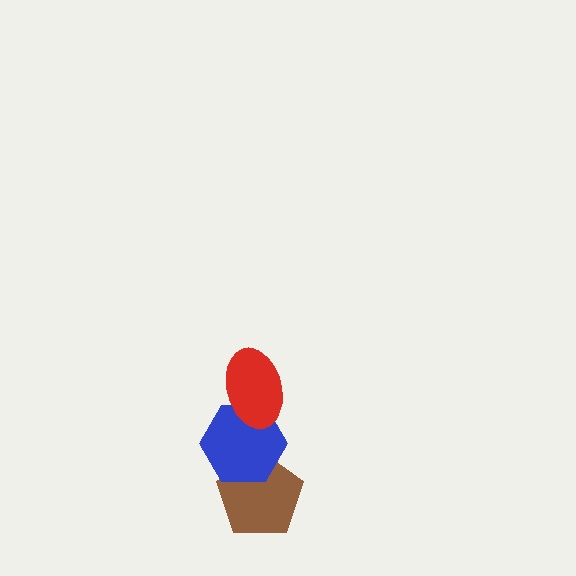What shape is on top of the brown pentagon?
The blue hexagon is on top of the brown pentagon.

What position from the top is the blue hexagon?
The blue hexagon is 2nd from the top.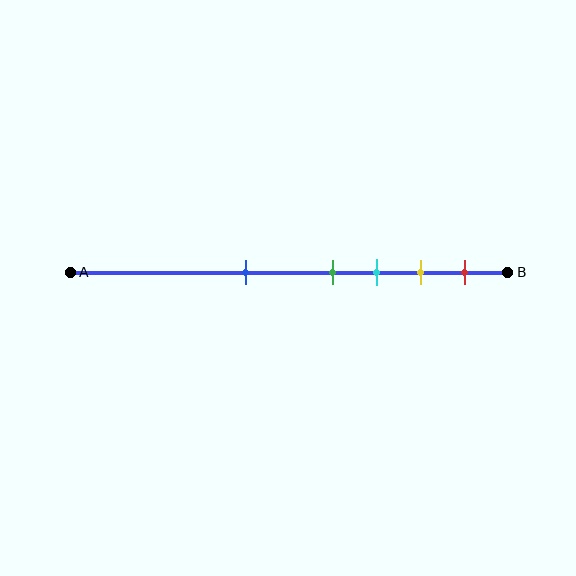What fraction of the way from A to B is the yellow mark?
The yellow mark is approximately 80% (0.8) of the way from A to B.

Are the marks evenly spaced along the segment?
No, the marks are not evenly spaced.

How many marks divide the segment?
There are 5 marks dividing the segment.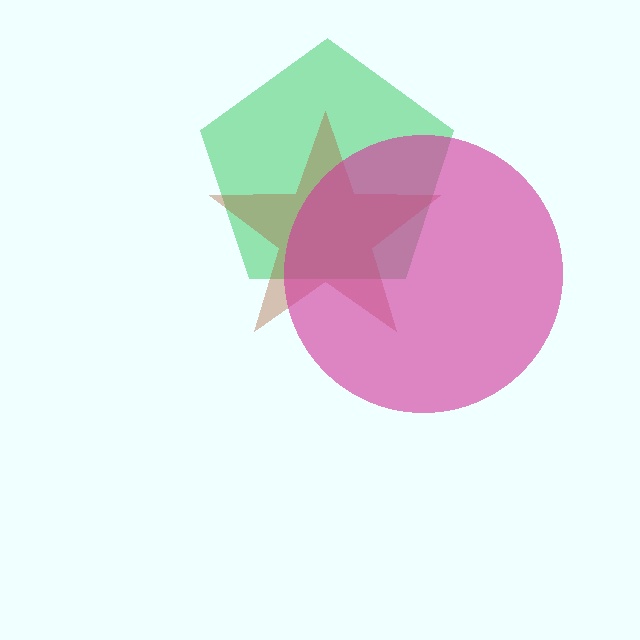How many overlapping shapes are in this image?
There are 3 overlapping shapes in the image.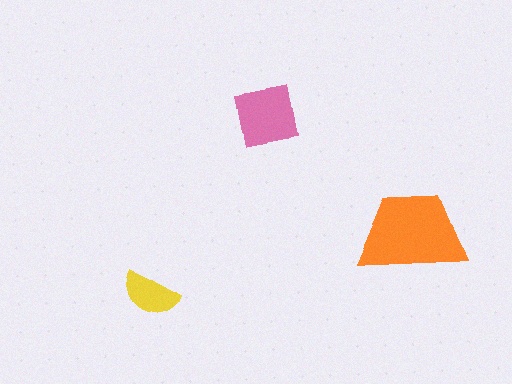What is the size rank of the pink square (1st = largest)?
2nd.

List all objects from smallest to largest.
The yellow semicircle, the pink square, the orange trapezoid.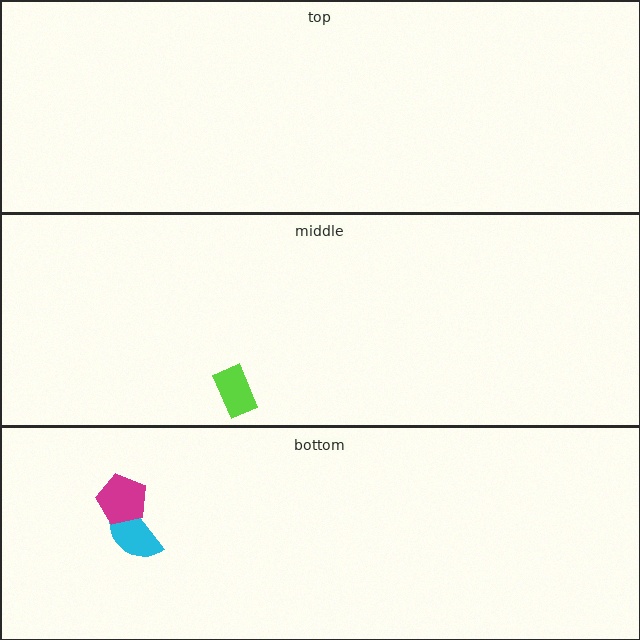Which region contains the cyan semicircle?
The bottom region.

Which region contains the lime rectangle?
The middle region.